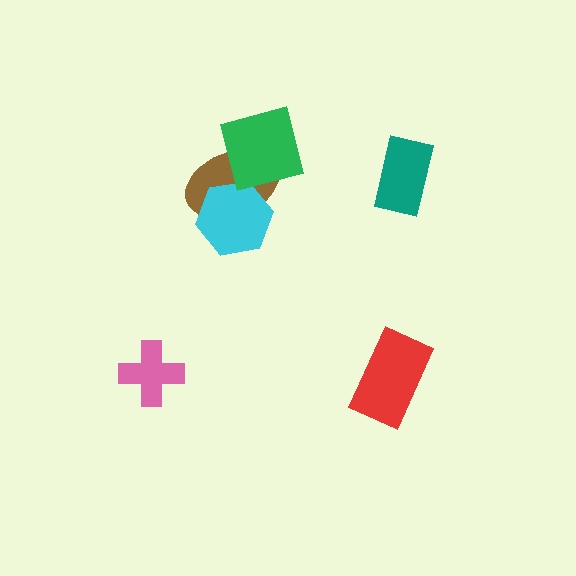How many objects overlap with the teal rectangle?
0 objects overlap with the teal rectangle.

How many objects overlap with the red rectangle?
0 objects overlap with the red rectangle.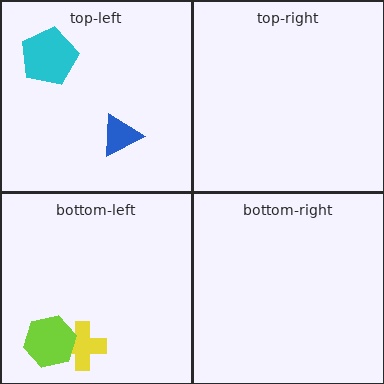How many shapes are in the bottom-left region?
2.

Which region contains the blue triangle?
The top-left region.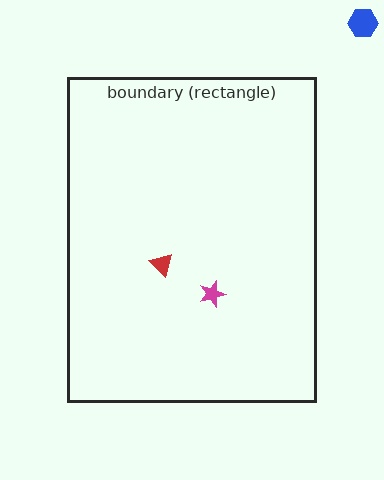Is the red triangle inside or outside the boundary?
Inside.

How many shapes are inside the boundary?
2 inside, 1 outside.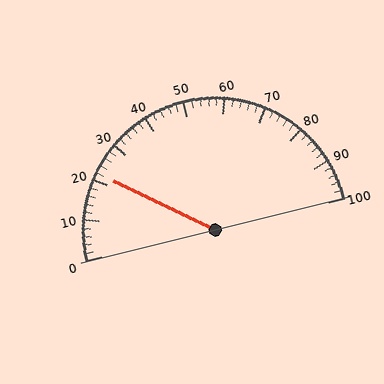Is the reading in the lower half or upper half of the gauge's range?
The reading is in the lower half of the range (0 to 100).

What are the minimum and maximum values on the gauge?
The gauge ranges from 0 to 100.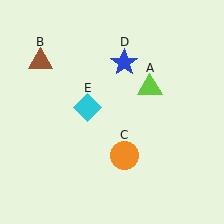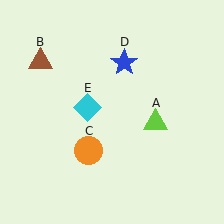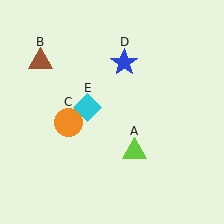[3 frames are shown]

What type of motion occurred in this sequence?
The lime triangle (object A), orange circle (object C) rotated clockwise around the center of the scene.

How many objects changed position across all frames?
2 objects changed position: lime triangle (object A), orange circle (object C).